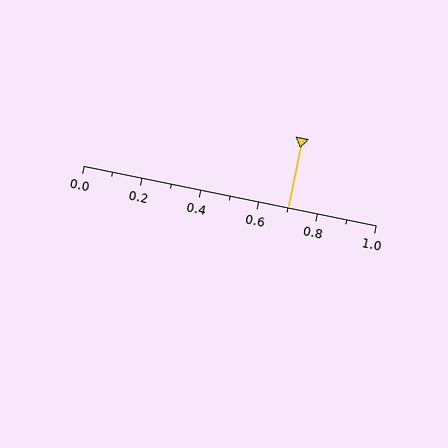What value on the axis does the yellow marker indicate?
The marker indicates approximately 0.7.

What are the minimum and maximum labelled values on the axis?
The axis runs from 0.0 to 1.0.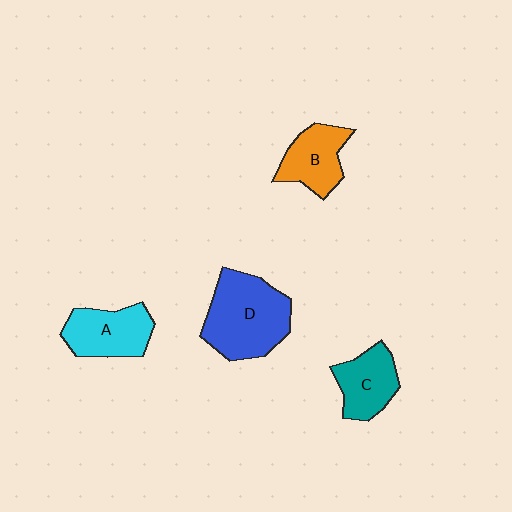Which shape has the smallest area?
Shape C (teal).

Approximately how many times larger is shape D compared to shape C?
Approximately 1.7 times.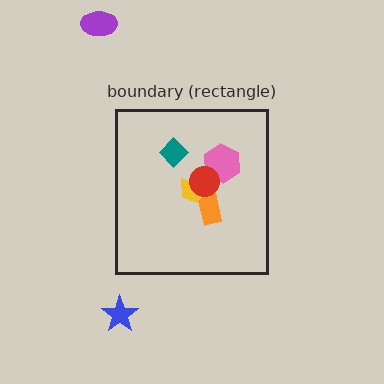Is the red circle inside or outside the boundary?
Inside.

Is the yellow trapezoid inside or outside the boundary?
Inside.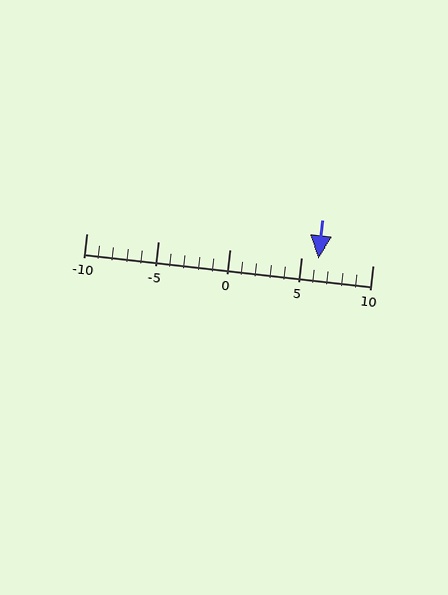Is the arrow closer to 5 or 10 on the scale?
The arrow is closer to 5.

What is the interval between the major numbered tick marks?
The major tick marks are spaced 5 units apart.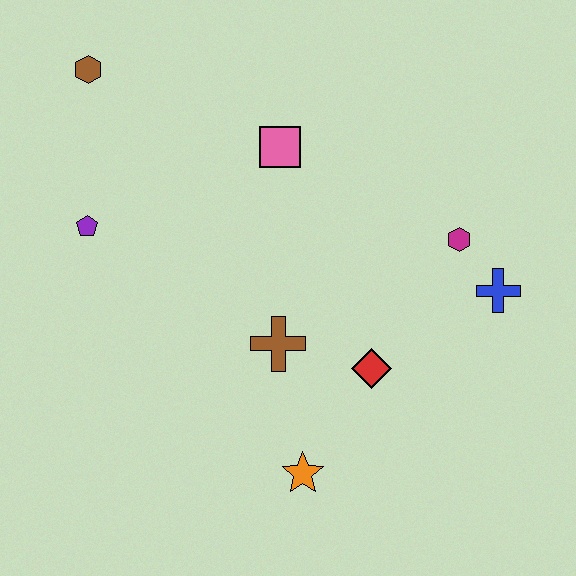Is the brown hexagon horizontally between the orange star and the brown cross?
No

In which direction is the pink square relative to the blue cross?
The pink square is to the left of the blue cross.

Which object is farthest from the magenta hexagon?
The brown hexagon is farthest from the magenta hexagon.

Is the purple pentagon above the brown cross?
Yes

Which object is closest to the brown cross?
The red diamond is closest to the brown cross.